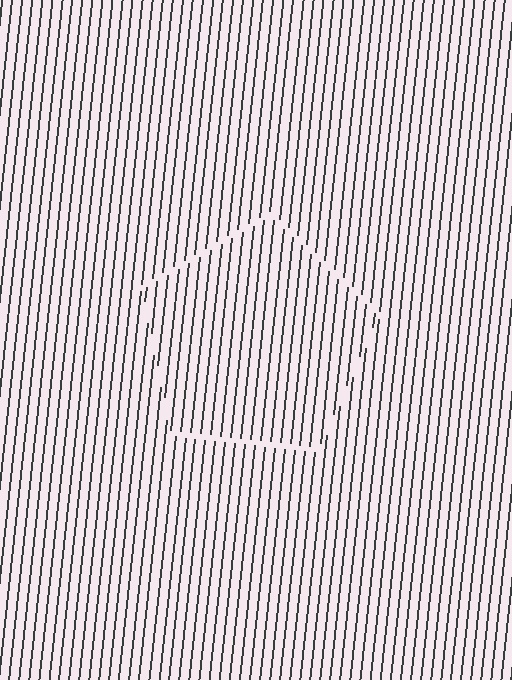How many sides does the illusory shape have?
5 sides — the line-ends trace a pentagon.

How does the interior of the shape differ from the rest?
The interior of the shape contains the same grating, shifted by half a period — the contour is defined by the phase discontinuity where line-ends from the inner and outer gratings abut.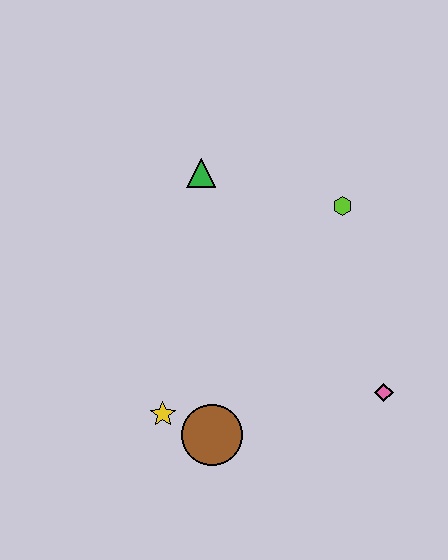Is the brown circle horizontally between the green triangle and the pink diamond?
Yes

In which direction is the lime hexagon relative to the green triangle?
The lime hexagon is to the right of the green triangle.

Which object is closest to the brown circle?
The yellow star is closest to the brown circle.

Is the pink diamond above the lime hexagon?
No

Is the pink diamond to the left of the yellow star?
No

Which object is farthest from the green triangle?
The pink diamond is farthest from the green triangle.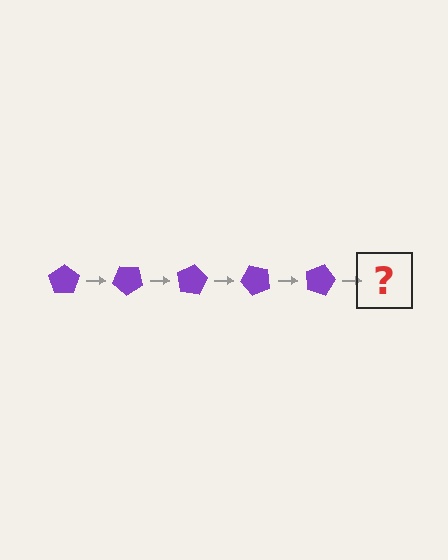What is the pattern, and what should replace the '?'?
The pattern is that the pentagon rotates 40 degrees each step. The '?' should be a purple pentagon rotated 200 degrees.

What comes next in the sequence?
The next element should be a purple pentagon rotated 200 degrees.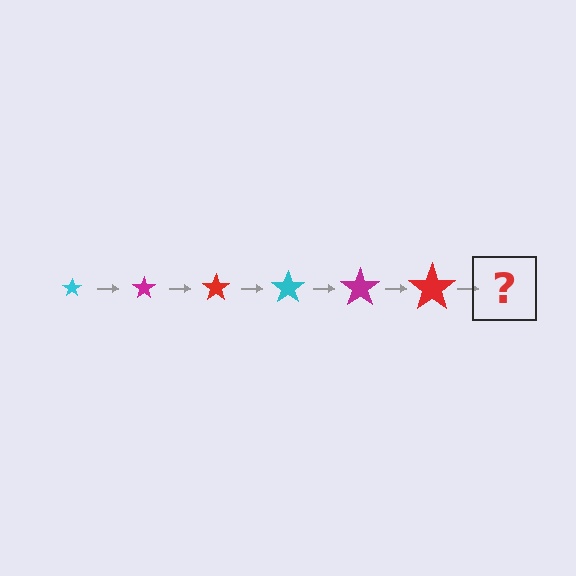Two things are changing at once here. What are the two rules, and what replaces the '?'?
The two rules are that the star grows larger each step and the color cycles through cyan, magenta, and red. The '?' should be a cyan star, larger than the previous one.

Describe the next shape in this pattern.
It should be a cyan star, larger than the previous one.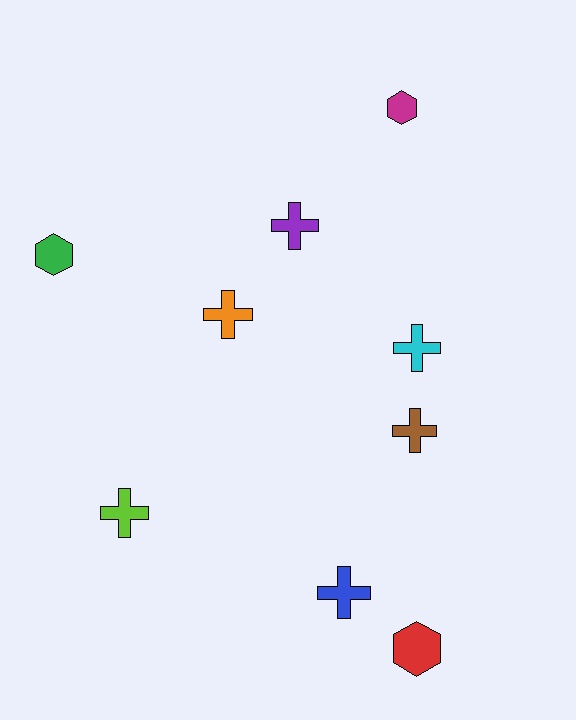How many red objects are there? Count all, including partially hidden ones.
There is 1 red object.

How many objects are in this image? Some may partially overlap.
There are 9 objects.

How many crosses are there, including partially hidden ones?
There are 6 crosses.